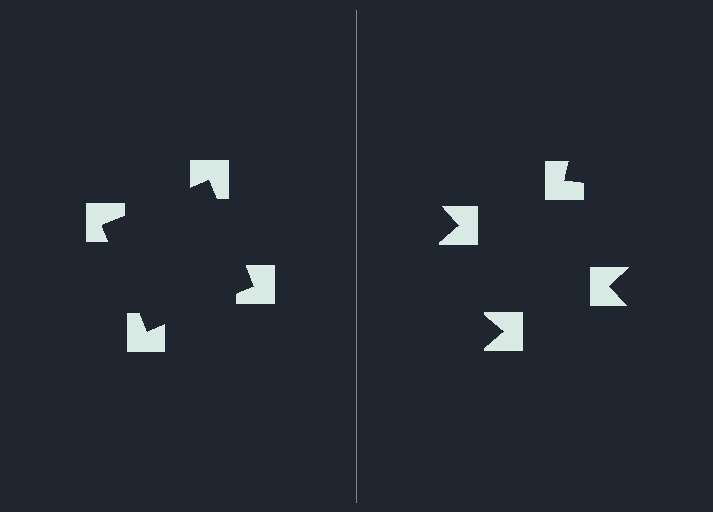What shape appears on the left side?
An illusory square.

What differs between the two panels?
The notched squares are positioned identically on both sides; only the wedge orientations differ. On the left they align to a square; on the right they are misaligned.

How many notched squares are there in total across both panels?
8 — 4 on each side.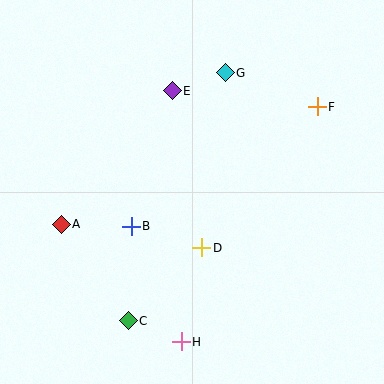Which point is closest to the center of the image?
Point D at (202, 248) is closest to the center.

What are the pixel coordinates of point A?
Point A is at (61, 224).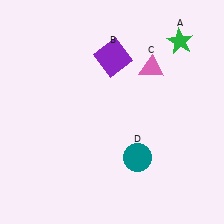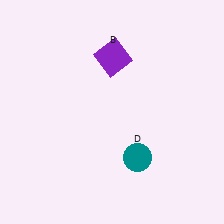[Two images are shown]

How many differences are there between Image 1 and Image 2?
There are 2 differences between the two images.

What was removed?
The green star (A), the pink triangle (C) were removed in Image 2.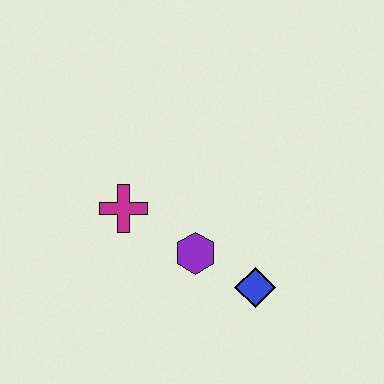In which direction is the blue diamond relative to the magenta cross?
The blue diamond is to the right of the magenta cross.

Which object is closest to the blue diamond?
The purple hexagon is closest to the blue diamond.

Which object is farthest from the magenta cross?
The blue diamond is farthest from the magenta cross.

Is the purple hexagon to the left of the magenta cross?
No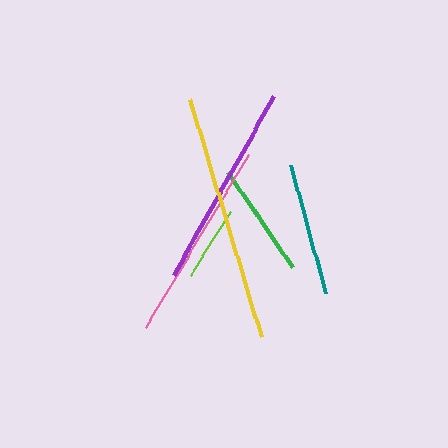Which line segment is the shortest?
The lime line is the shortest at approximately 75 pixels.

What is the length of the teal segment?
The teal segment is approximately 134 pixels long.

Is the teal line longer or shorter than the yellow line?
The yellow line is longer than the teal line.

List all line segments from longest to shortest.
From longest to shortest: yellow, purple, pink, teal, green, lime.